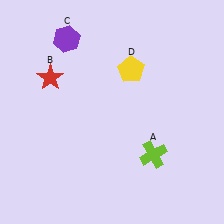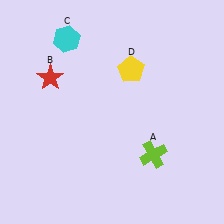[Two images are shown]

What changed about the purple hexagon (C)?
In Image 1, C is purple. In Image 2, it changed to cyan.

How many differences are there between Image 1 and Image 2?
There is 1 difference between the two images.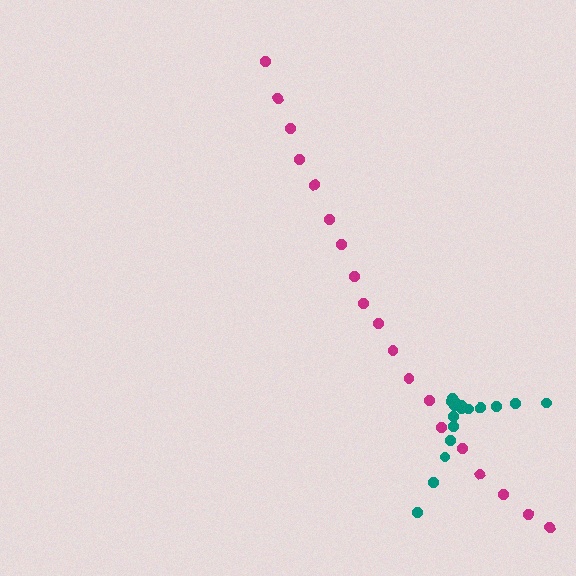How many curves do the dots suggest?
There are 2 distinct paths.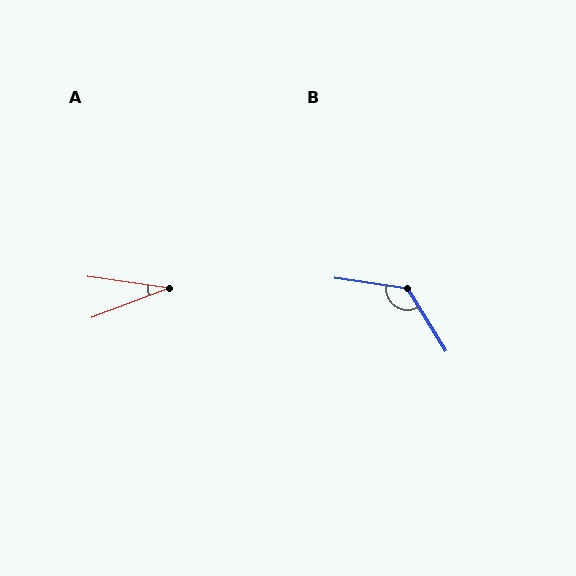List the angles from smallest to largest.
A (29°), B (130°).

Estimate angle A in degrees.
Approximately 29 degrees.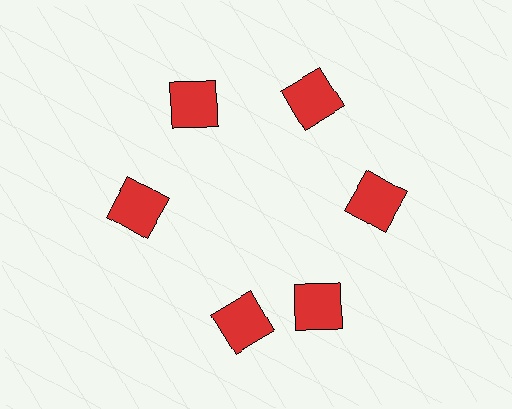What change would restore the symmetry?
The symmetry would be restored by rotating it back into even spacing with its neighbors so that all 6 squares sit at equal angles and equal distance from the center.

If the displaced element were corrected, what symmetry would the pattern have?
It would have 6-fold rotational symmetry — the pattern would map onto itself every 60 degrees.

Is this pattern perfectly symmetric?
No. The 6 red squares are arranged in a ring, but one element near the 7 o'clock position is rotated out of alignment along the ring, breaking the 6-fold rotational symmetry.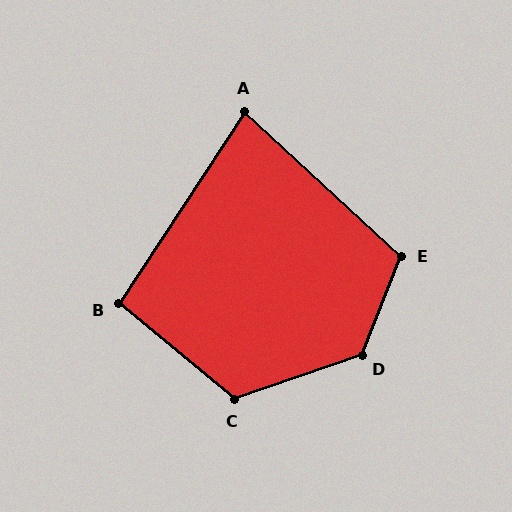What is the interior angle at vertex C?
Approximately 121 degrees (obtuse).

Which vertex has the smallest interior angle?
A, at approximately 80 degrees.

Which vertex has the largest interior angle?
D, at approximately 131 degrees.